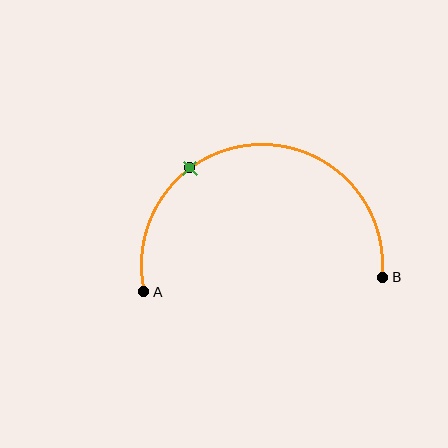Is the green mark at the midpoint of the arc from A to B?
No. The green mark lies on the arc but is closer to endpoint A. The arc midpoint would be at the point on the curve equidistant along the arc from both A and B.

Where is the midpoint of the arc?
The arc midpoint is the point on the curve farthest from the straight line joining A and B. It sits above that line.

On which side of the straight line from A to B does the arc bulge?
The arc bulges above the straight line connecting A and B.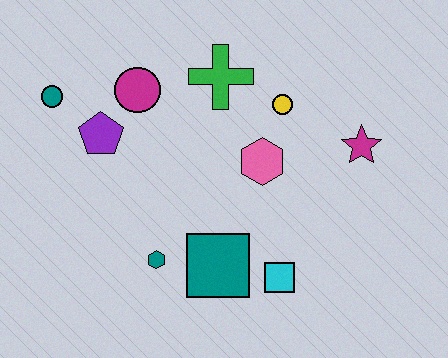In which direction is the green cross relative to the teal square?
The green cross is above the teal square.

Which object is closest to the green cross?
The yellow circle is closest to the green cross.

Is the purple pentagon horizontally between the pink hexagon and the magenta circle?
No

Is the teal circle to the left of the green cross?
Yes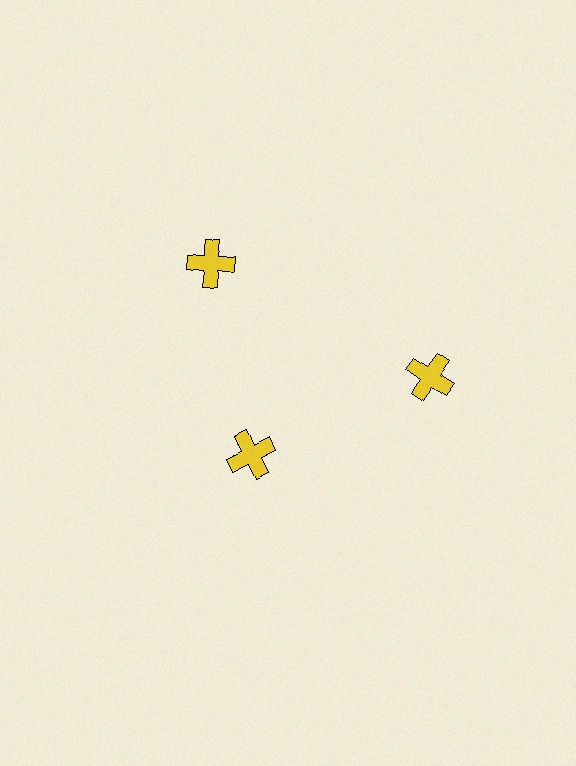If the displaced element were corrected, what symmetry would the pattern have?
It would have 3-fold rotational symmetry — the pattern would map onto itself every 120 degrees.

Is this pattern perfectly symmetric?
No. The 3 yellow crosses are arranged in a ring, but one element near the 7 o'clock position is pulled inward toward the center, breaking the 3-fold rotational symmetry.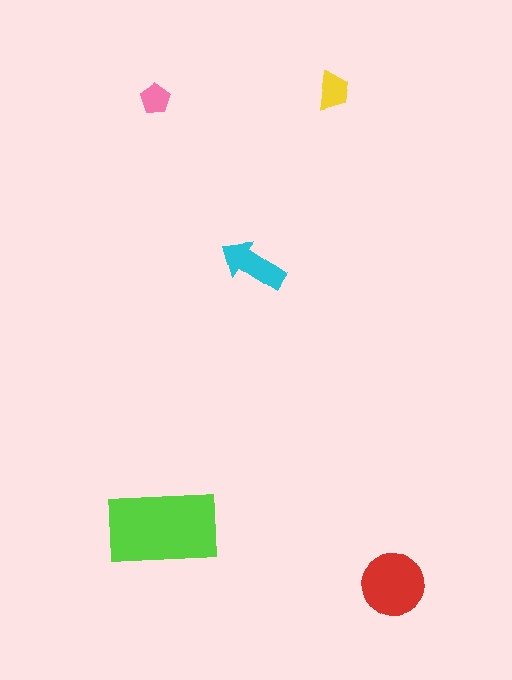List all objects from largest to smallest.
The lime rectangle, the red circle, the cyan arrow, the yellow trapezoid, the pink pentagon.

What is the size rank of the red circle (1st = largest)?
2nd.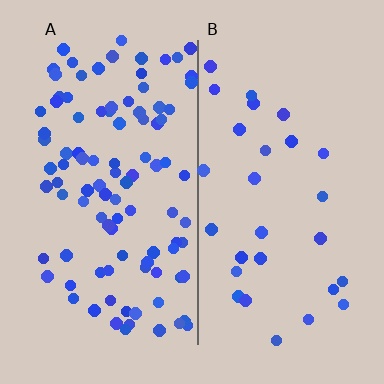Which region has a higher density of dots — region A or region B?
A (the left).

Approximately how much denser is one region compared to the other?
Approximately 3.4× — region A over region B.